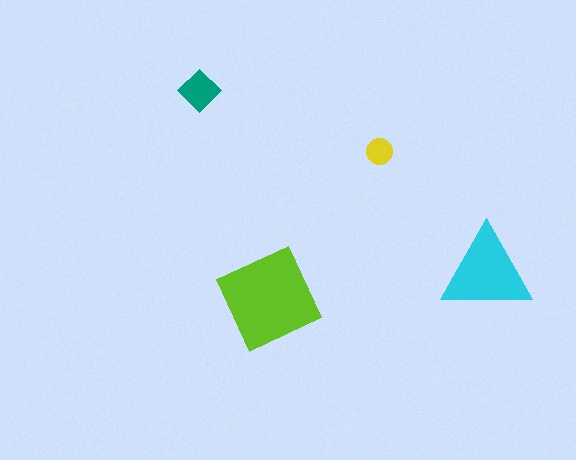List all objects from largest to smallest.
The lime square, the cyan triangle, the teal diamond, the yellow circle.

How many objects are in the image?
There are 4 objects in the image.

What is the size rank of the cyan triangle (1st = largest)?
2nd.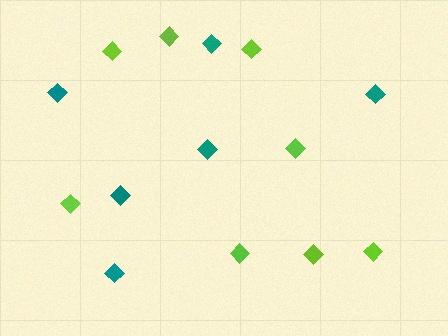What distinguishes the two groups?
There are 2 groups: one group of teal diamonds (6) and one group of lime diamonds (8).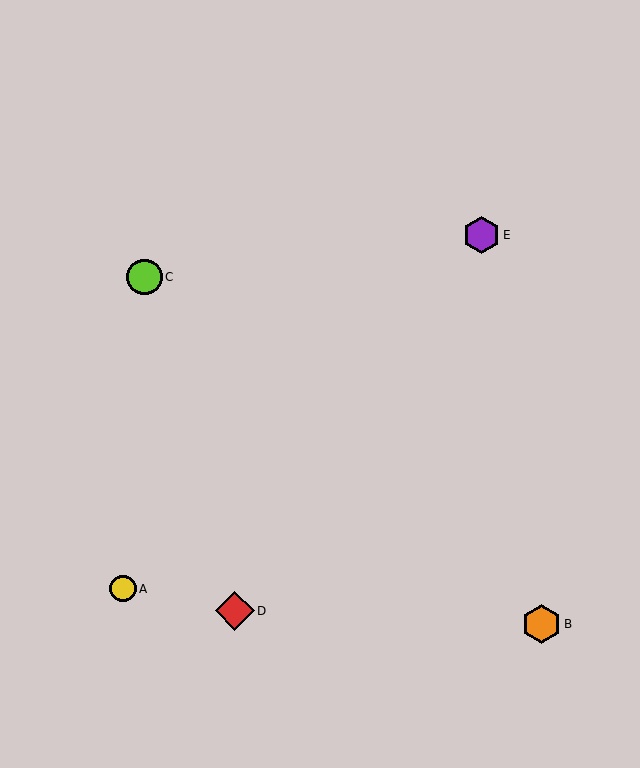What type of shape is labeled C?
Shape C is a lime circle.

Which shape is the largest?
The orange hexagon (labeled B) is the largest.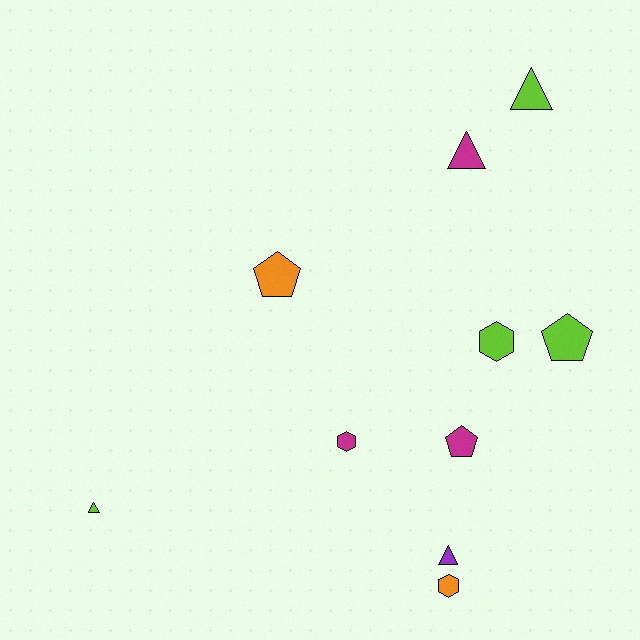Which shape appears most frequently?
Triangle, with 4 objects.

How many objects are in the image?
There are 10 objects.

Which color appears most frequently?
Lime, with 4 objects.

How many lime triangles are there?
There are 2 lime triangles.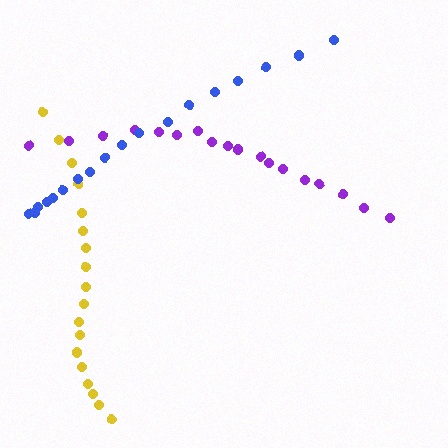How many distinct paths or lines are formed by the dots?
There are 3 distinct paths.